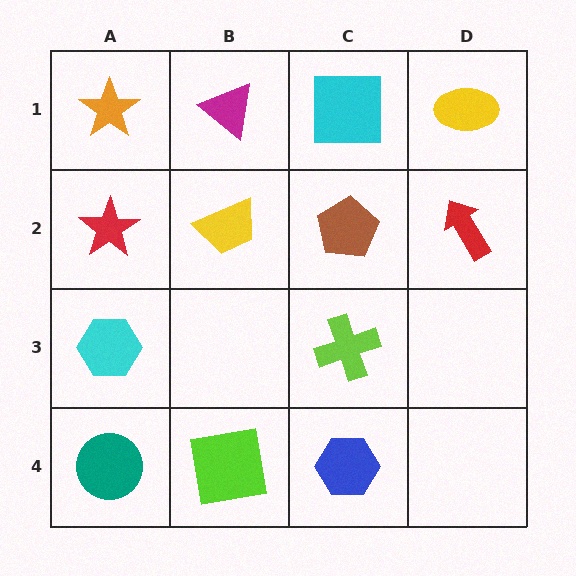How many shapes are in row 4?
3 shapes.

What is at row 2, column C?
A brown pentagon.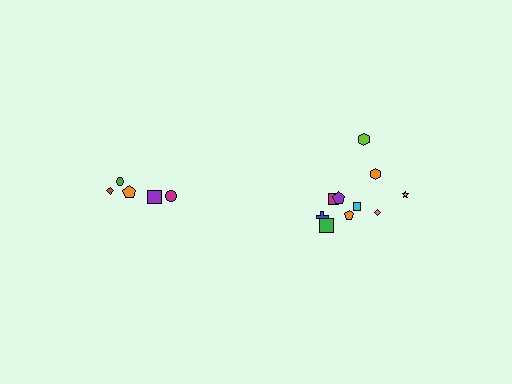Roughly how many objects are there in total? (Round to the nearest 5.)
Roughly 15 objects in total.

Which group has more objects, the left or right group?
The right group.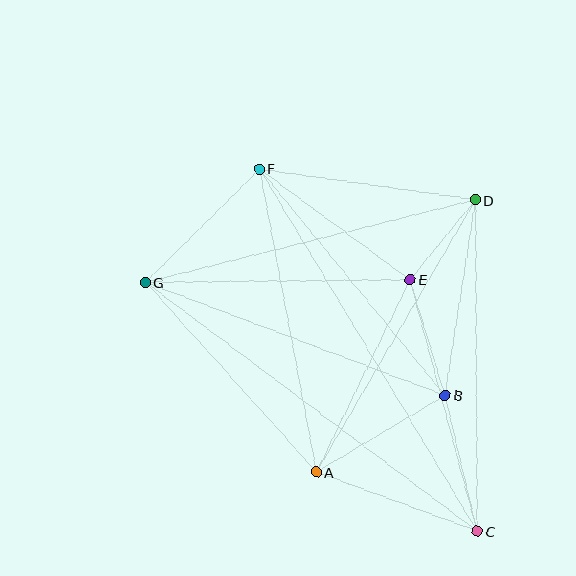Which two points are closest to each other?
Points D and E are closest to each other.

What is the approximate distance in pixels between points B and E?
The distance between B and E is approximately 121 pixels.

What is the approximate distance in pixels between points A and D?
The distance between A and D is approximately 315 pixels.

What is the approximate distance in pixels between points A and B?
The distance between A and B is approximately 150 pixels.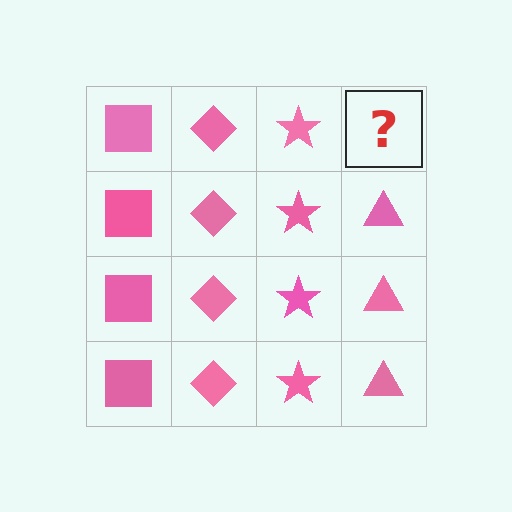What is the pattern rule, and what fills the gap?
The rule is that each column has a consistent shape. The gap should be filled with a pink triangle.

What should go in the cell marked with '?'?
The missing cell should contain a pink triangle.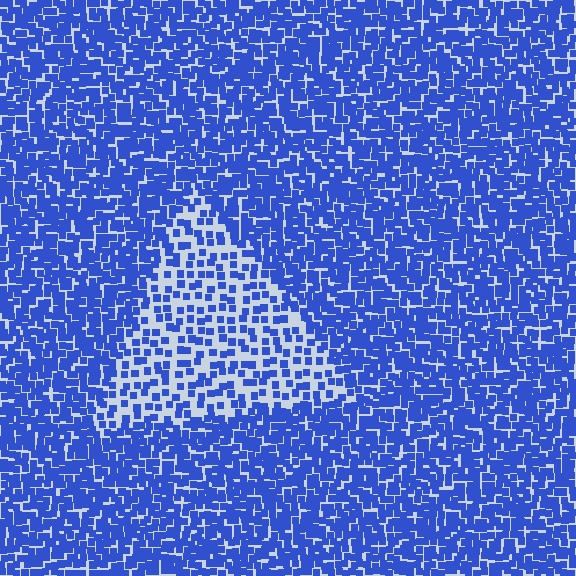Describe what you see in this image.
The image contains small blue elements arranged at two different densities. A triangle-shaped region is visible where the elements are less densely packed than the surrounding area.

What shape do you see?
I see a triangle.